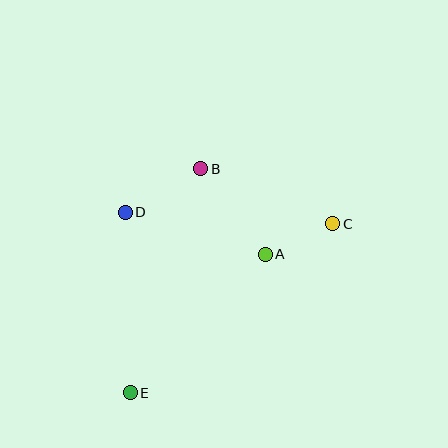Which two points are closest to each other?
Points A and C are closest to each other.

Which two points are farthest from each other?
Points C and E are farthest from each other.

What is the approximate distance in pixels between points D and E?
The distance between D and E is approximately 181 pixels.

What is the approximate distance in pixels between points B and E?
The distance between B and E is approximately 235 pixels.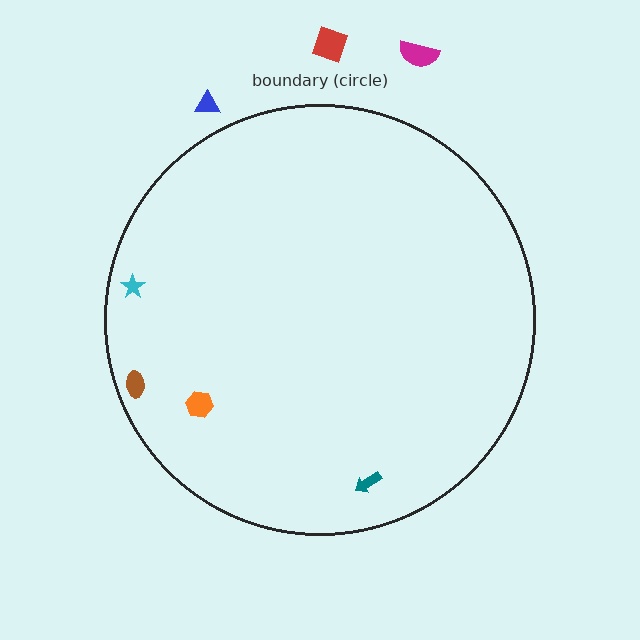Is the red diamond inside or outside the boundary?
Outside.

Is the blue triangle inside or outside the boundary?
Outside.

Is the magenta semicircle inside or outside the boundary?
Outside.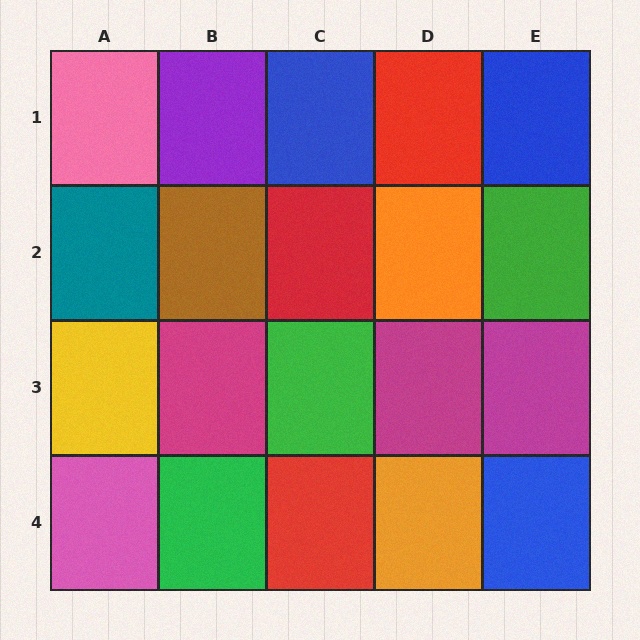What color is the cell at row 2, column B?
Brown.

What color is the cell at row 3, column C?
Green.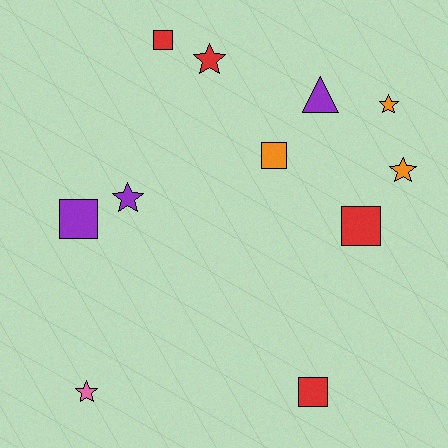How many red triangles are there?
There are no red triangles.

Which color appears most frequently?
Red, with 4 objects.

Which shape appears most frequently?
Square, with 5 objects.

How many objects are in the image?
There are 11 objects.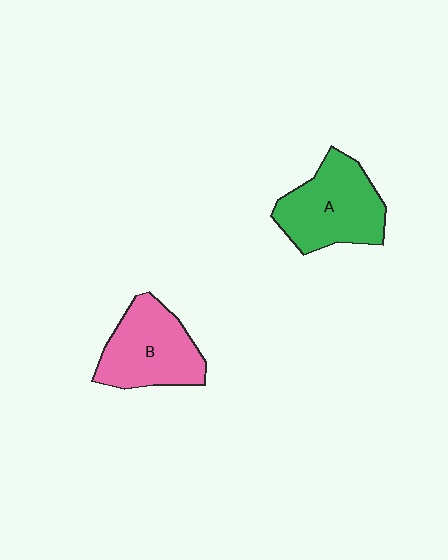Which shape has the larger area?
Shape A (green).